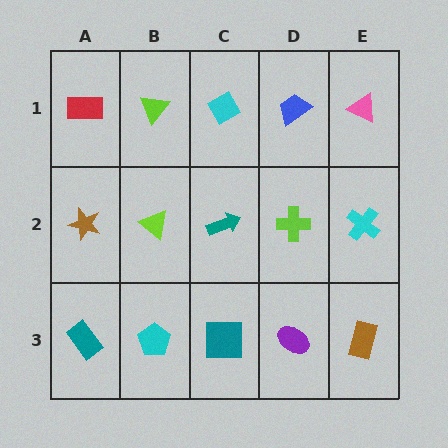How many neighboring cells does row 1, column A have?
2.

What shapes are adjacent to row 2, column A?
A red rectangle (row 1, column A), a teal rectangle (row 3, column A), a lime triangle (row 2, column B).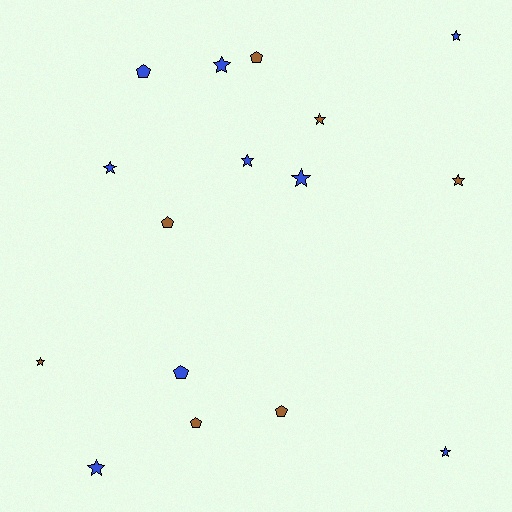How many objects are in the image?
There are 16 objects.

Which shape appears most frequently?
Star, with 10 objects.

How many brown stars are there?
There are 3 brown stars.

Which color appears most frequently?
Blue, with 9 objects.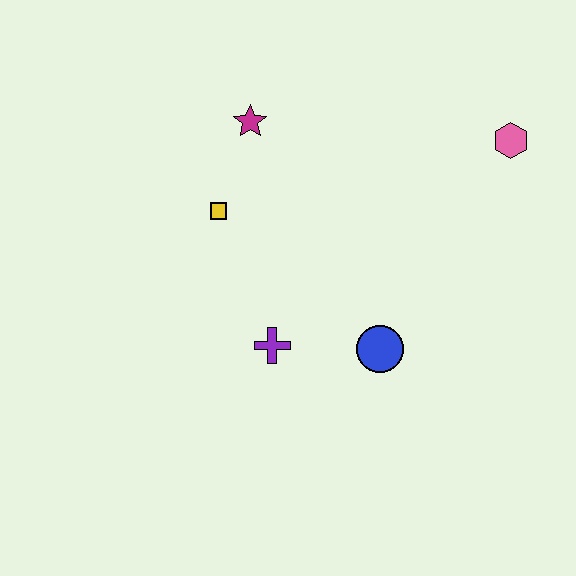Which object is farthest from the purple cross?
The pink hexagon is farthest from the purple cross.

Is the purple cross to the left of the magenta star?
No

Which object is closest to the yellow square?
The magenta star is closest to the yellow square.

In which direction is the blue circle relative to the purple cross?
The blue circle is to the right of the purple cross.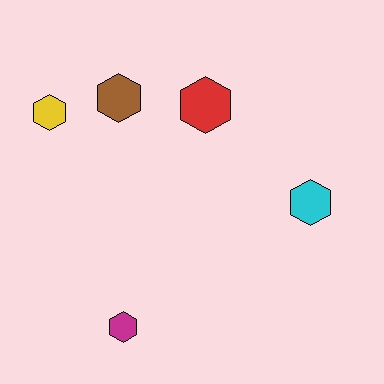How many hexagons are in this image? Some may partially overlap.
There are 5 hexagons.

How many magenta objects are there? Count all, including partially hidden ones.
There is 1 magenta object.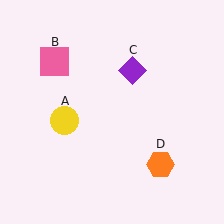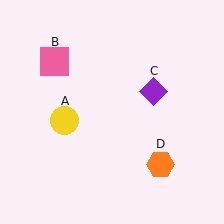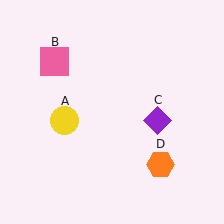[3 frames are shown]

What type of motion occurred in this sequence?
The purple diamond (object C) rotated clockwise around the center of the scene.